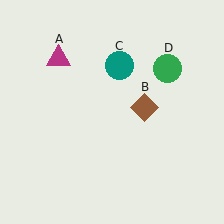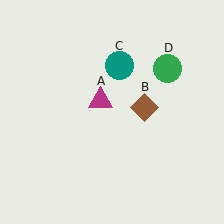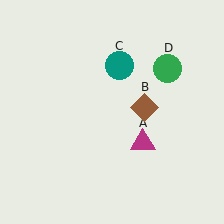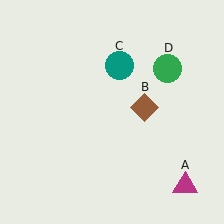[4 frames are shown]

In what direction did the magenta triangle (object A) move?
The magenta triangle (object A) moved down and to the right.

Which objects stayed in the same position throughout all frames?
Brown diamond (object B) and teal circle (object C) and green circle (object D) remained stationary.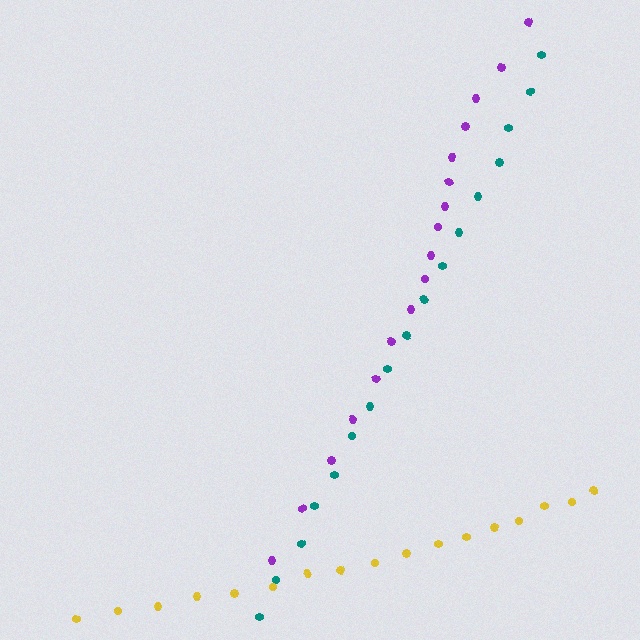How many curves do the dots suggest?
There are 3 distinct paths.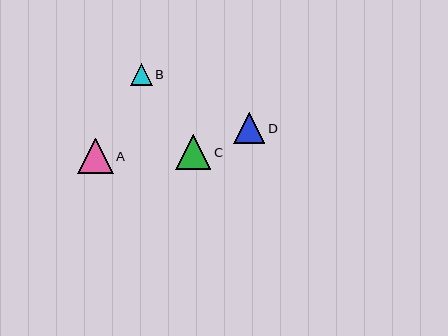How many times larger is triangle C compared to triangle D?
Triangle C is approximately 1.1 times the size of triangle D.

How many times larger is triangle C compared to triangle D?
Triangle C is approximately 1.1 times the size of triangle D.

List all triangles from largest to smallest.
From largest to smallest: C, A, D, B.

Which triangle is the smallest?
Triangle B is the smallest with a size of approximately 22 pixels.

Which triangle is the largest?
Triangle C is the largest with a size of approximately 35 pixels.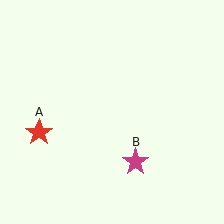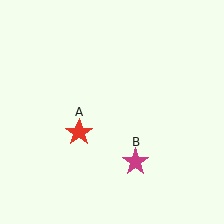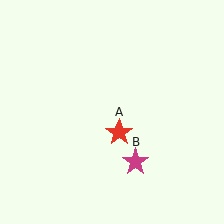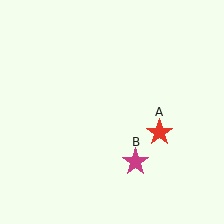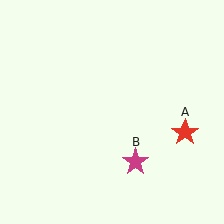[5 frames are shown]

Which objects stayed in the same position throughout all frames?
Magenta star (object B) remained stationary.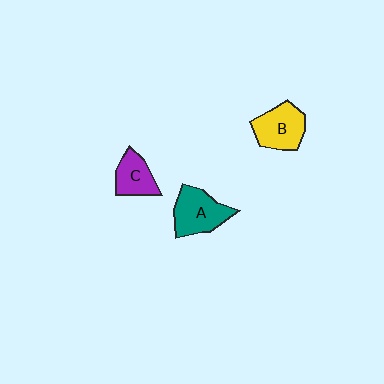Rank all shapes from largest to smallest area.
From largest to smallest: A (teal), B (yellow), C (purple).